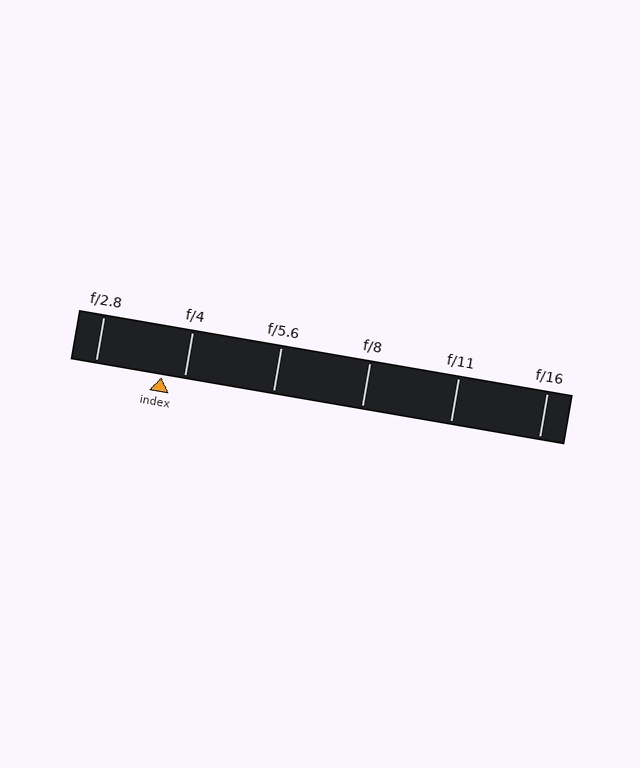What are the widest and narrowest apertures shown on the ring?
The widest aperture shown is f/2.8 and the narrowest is f/16.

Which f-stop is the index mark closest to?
The index mark is closest to f/4.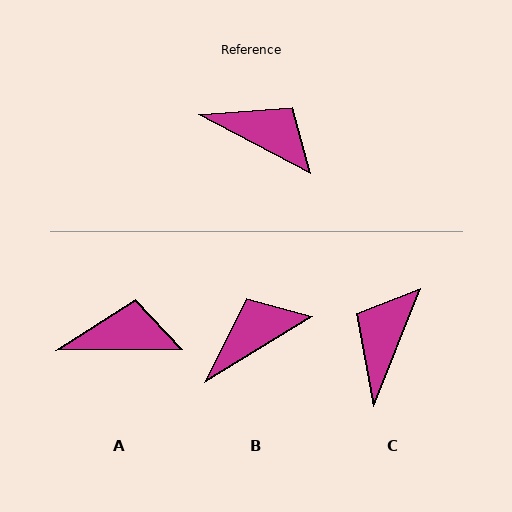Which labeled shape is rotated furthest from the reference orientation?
C, about 96 degrees away.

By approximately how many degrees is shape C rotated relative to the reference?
Approximately 96 degrees counter-clockwise.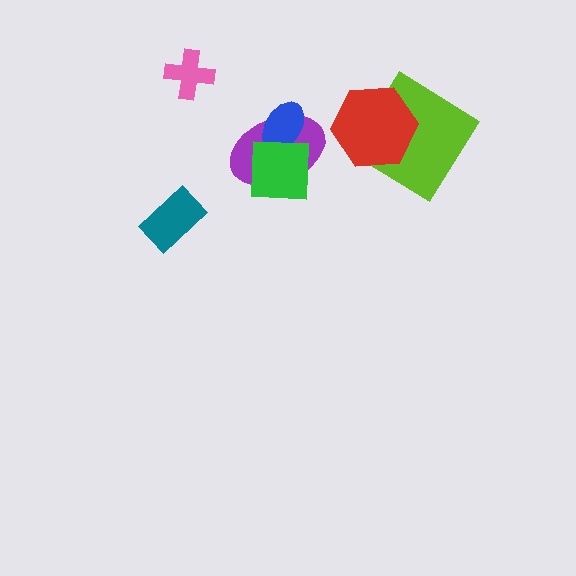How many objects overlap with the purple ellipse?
2 objects overlap with the purple ellipse.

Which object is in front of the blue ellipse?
The green square is in front of the blue ellipse.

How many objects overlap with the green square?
2 objects overlap with the green square.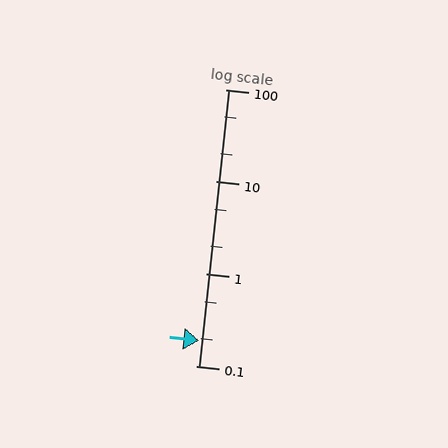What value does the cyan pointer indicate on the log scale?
The pointer indicates approximately 0.19.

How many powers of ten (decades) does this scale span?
The scale spans 3 decades, from 0.1 to 100.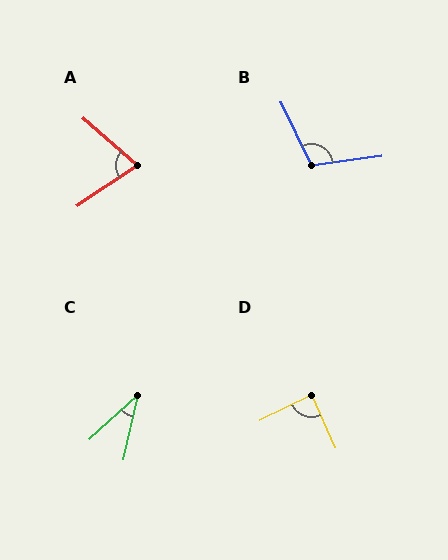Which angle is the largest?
B, at approximately 108 degrees.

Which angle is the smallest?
C, at approximately 35 degrees.